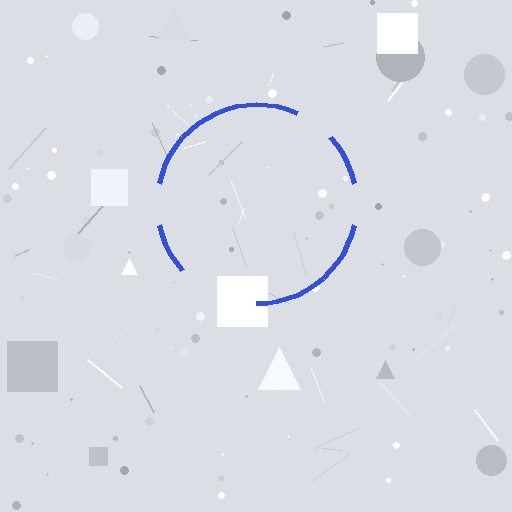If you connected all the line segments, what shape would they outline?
They would outline a circle.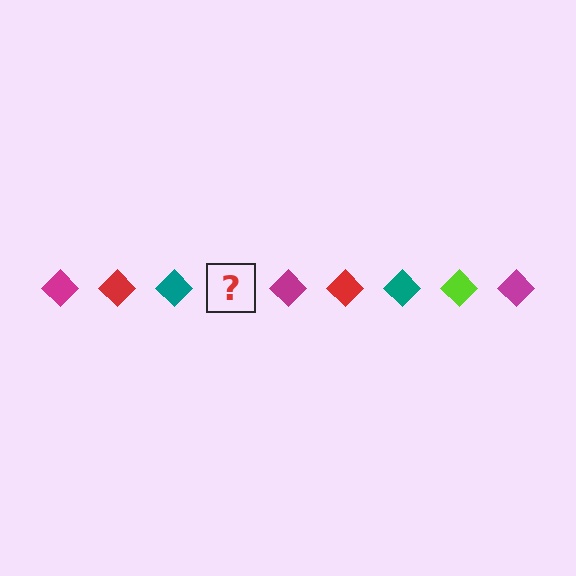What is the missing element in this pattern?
The missing element is a lime diamond.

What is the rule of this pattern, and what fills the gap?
The rule is that the pattern cycles through magenta, red, teal, lime diamonds. The gap should be filled with a lime diamond.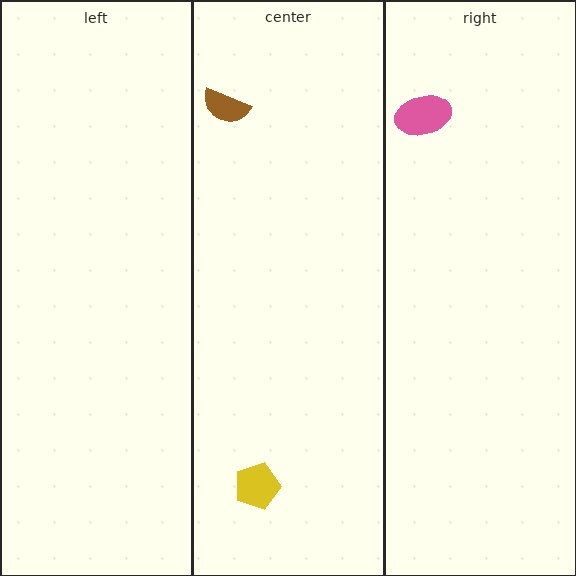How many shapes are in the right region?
1.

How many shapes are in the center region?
2.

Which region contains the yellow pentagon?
The center region.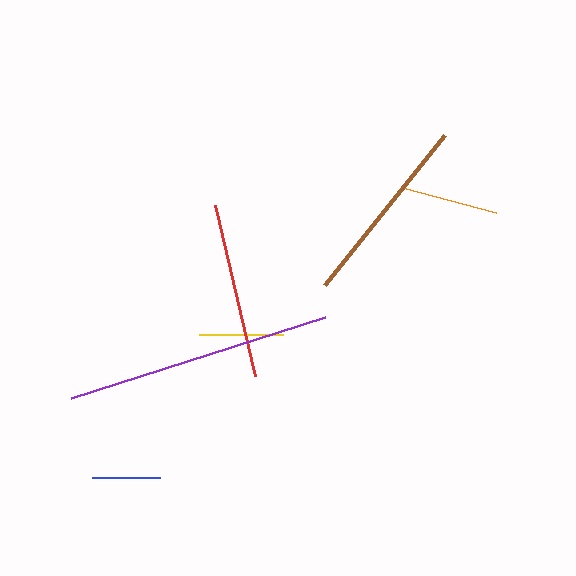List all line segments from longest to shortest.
From longest to shortest: purple, brown, red, orange, yellow, blue.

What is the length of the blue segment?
The blue segment is approximately 68 pixels long.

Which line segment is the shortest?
The blue line is the shortest at approximately 68 pixels.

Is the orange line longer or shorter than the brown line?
The brown line is longer than the orange line.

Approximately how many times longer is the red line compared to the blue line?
The red line is approximately 2.6 times the length of the blue line.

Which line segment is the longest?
The purple line is the longest at approximately 267 pixels.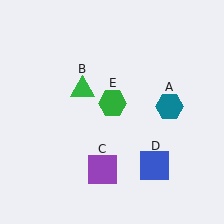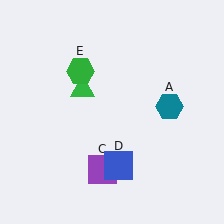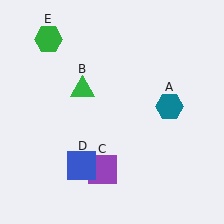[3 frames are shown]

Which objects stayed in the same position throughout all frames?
Teal hexagon (object A) and green triangle (object B) and purple square (object C) remained stationary.